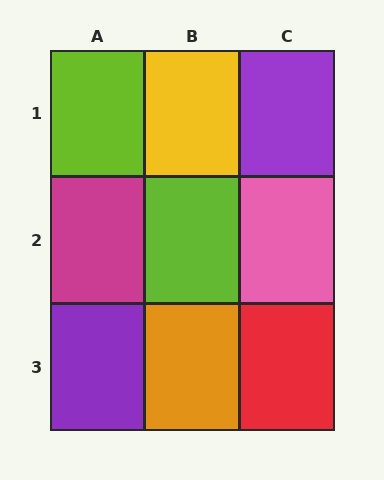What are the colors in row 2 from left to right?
Magenta, lime, pink.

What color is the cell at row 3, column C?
Red.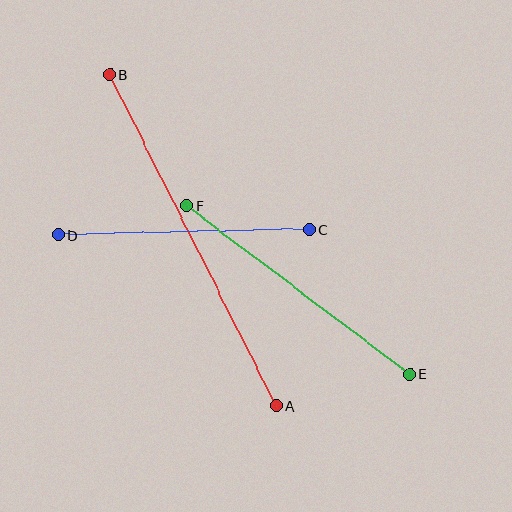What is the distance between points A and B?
The distance is approximately 370 pixels.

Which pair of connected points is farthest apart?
Points A and B are farthest apart.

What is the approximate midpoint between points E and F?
The midpoint is at approximately (298, 290) pixels.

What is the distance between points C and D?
The distance is approximately 251 pixels.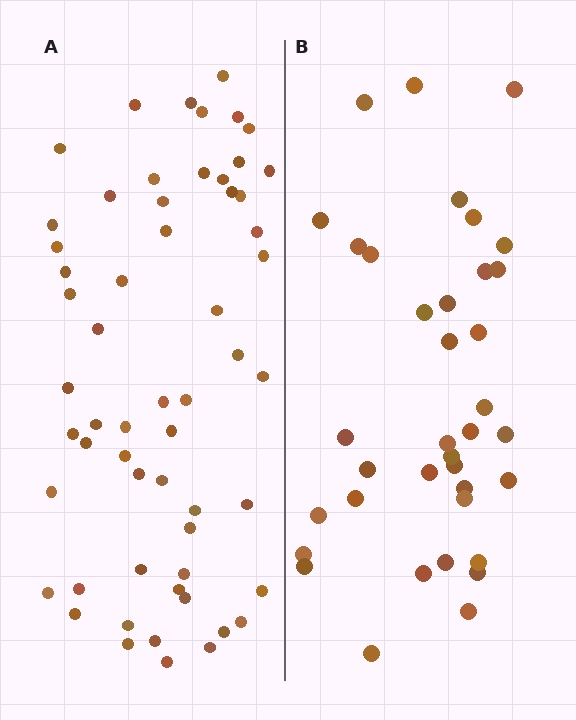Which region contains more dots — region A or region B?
Region A (the left region) has more dots.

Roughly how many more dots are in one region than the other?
Region A has approximately 20 more dots than region B.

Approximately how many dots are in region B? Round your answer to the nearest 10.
About 40 dots. (The exact count is 37, which rounds to 40.)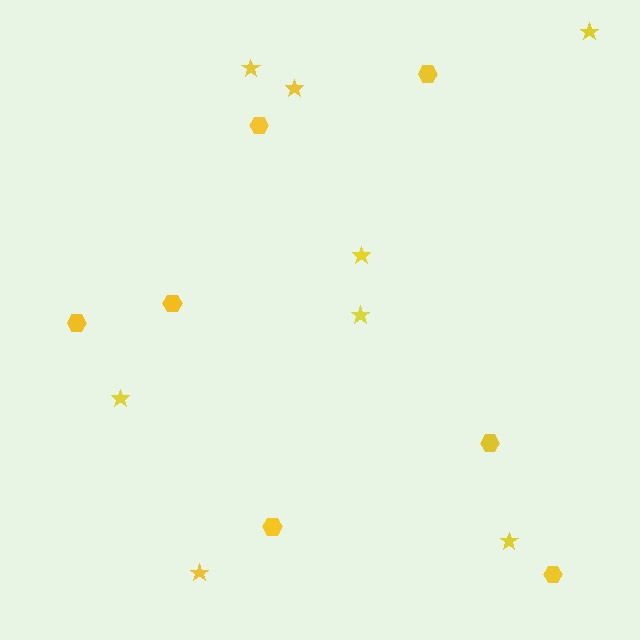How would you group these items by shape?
There are 2 groups: one group of hexagons (7) and one group of stars (8).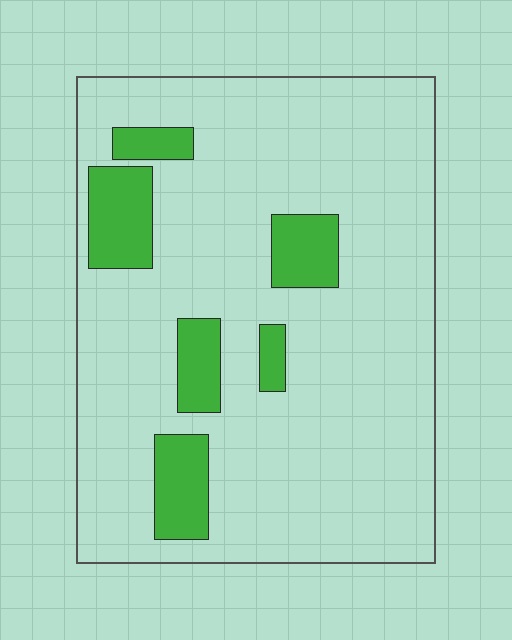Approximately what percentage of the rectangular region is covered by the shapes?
Approximately 15%.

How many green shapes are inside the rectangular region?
6.